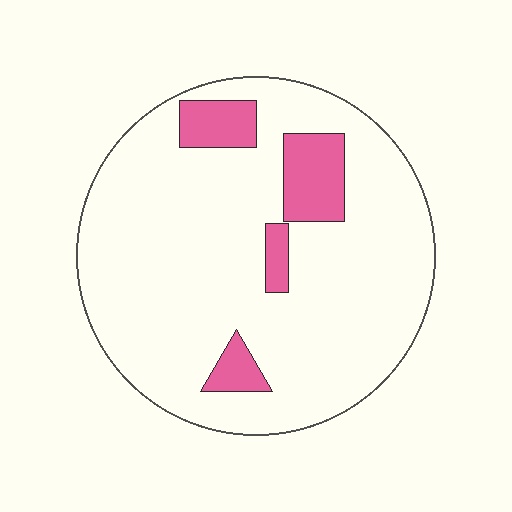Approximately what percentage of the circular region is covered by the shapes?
Approximately 15%.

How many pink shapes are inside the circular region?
4.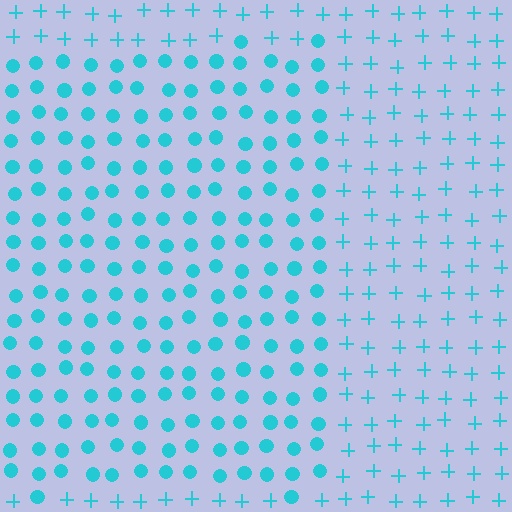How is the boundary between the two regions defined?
The boundary is defined by a change in element shape: circles inside vs. plus signs outside. All elements share the same color and spacing.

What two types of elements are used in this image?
The image uses circles inside the rectangle region and plus signs outside it.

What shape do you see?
I see a rectangle.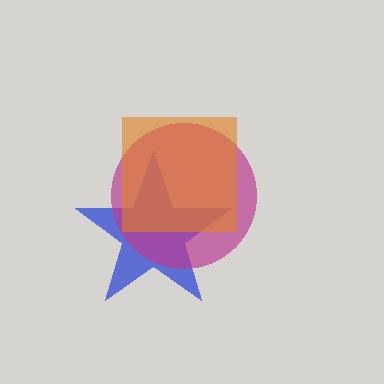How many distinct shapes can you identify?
There are 3 distinct shapes: a blue star, a magenta circle, an orange square.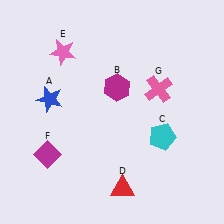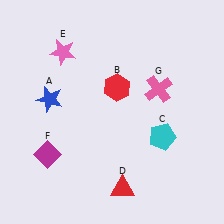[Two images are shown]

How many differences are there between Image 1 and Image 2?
There is 1 difference between the two images.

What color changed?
The hexagon (B) changed from magenta in Image 1 to red in Image 2.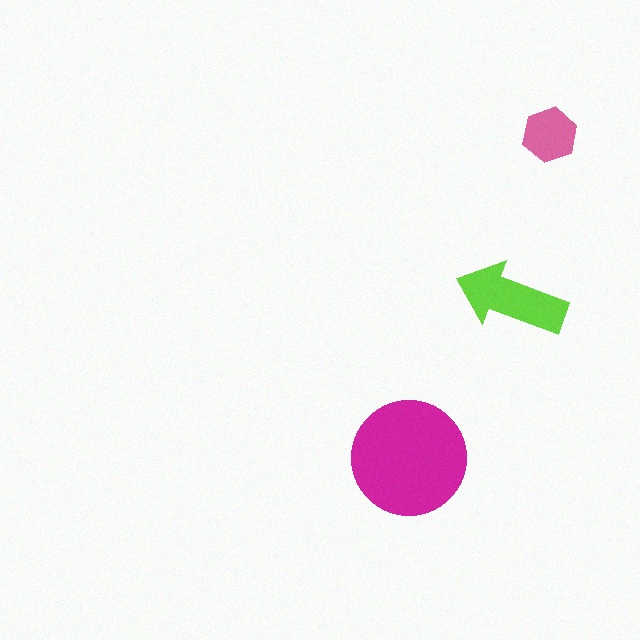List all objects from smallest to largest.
The pink hexagon, the lime arrow, the magenta circle.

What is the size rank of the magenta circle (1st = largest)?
1st.